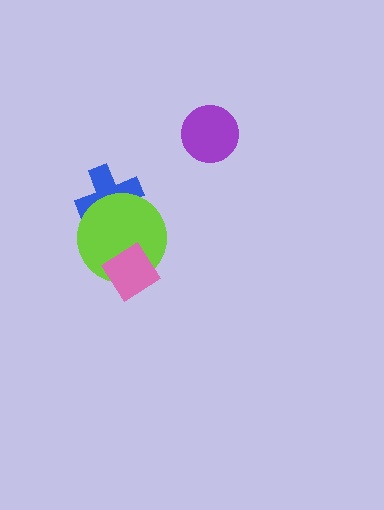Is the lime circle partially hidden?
Yes, it is partially covered by another shape.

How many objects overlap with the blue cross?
1 object overlaps with the blue cross.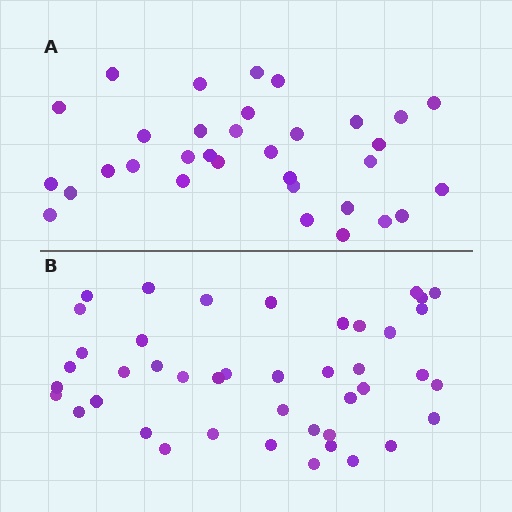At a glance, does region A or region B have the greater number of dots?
Region B (the bottom region) has more dots.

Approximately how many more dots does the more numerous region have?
Region B has roughly 10 or so more dots than region A.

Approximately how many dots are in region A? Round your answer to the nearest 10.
About 30 dots. (The exact count is 33, which rounds to 30.)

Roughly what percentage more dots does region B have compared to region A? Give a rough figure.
About 30% more.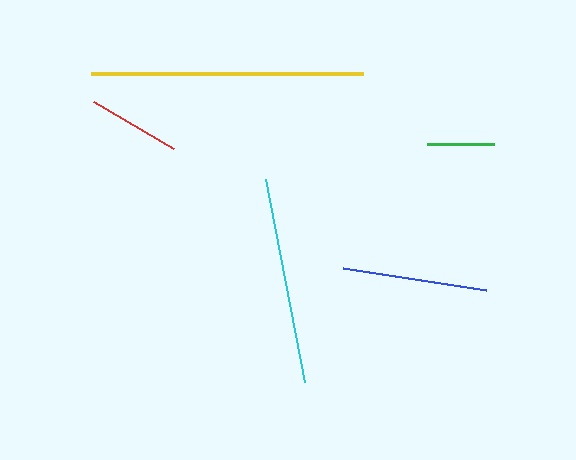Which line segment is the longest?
The yellow line is the longest at approximately 272 pixels.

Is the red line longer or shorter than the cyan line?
The cyan line is longer than the red line.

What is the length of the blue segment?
The blue segment is approximately 145 pixels long.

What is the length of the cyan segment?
The cyan segment is approximately 207 pixels long.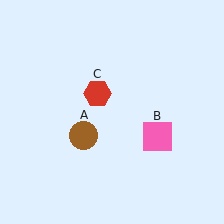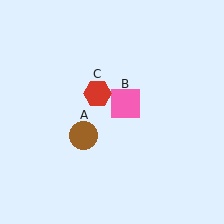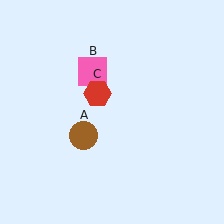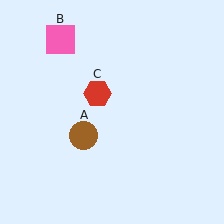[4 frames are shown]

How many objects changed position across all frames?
1 object changed position: pink square (object B).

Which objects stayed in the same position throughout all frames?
Brown circle (object A) and red hexagon (object C) remained stationary.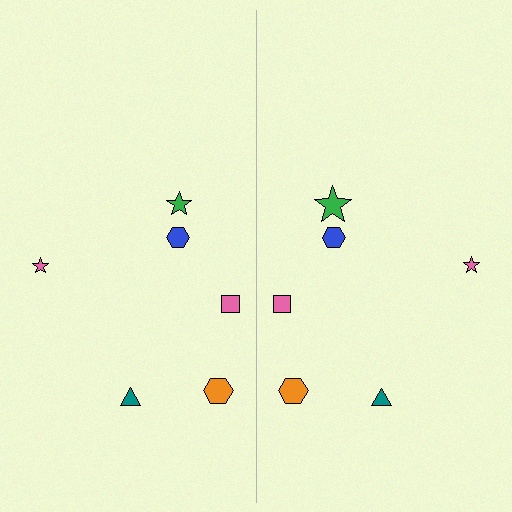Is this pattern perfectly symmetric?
No, the pattern is not perfectly symmetric. The green star on the right side has a different size than its mirror counterpart.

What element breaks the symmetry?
The green star on the right side has a different size than its mirror counterpart.